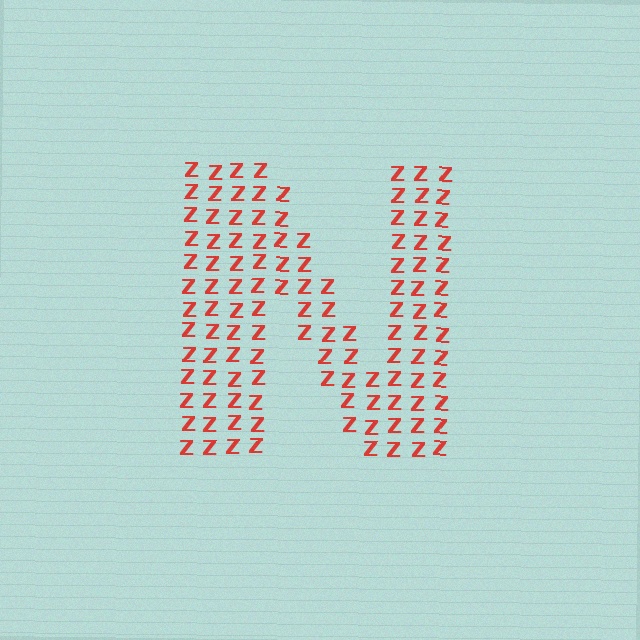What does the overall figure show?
The overall figure shows the letter N.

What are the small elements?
The small elements are letter Z's.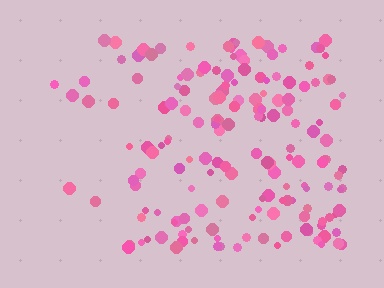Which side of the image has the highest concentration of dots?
The right.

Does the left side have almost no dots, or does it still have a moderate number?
Still a moderate number, just noticeably fewer than the right.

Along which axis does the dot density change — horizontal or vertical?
Horizontal.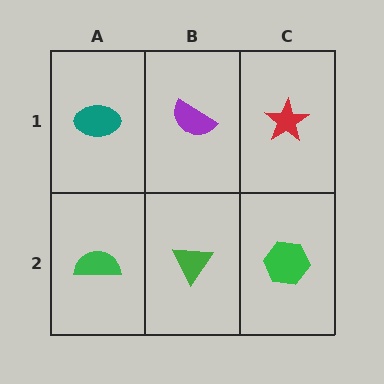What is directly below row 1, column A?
A green semicircle.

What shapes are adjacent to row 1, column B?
A green triangle (row 2, column B), a teal ellipse (row 1, column A), a red star (row 1, column C).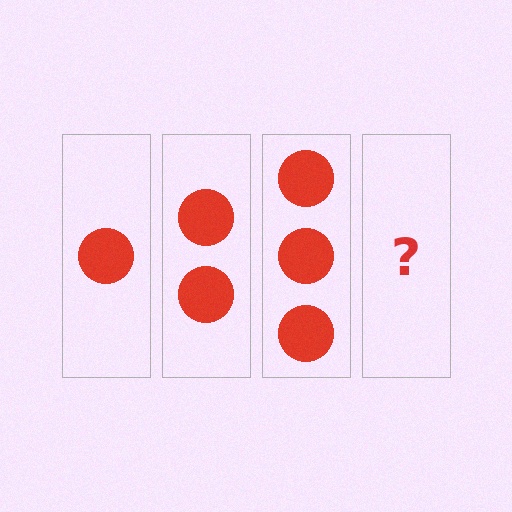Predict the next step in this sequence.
The next step is 4 circles.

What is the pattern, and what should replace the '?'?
The pattern is that each step adds one more circle. The '?' should be 4 circles.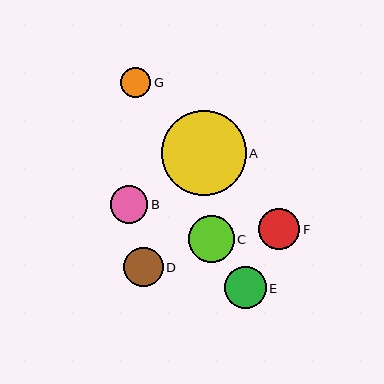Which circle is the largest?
Circle A is the largest with a size of approximately 84 pixels.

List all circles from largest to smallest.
From largest to smallest: A, C, E, F, D, B, G.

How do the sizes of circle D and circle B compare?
Circle D and circle B are approximately the same size.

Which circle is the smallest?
Circle G is the smallest with a size of approximately 31 pixels.